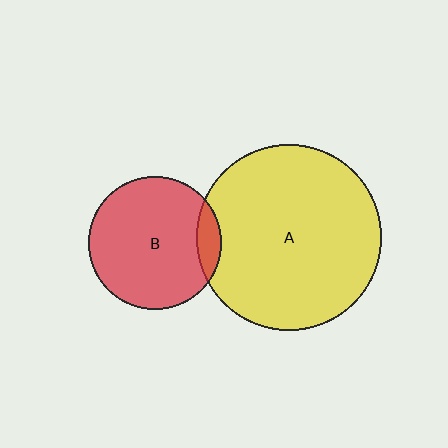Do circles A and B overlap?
Yes.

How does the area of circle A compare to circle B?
Approximately 1.9 times.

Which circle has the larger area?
Circle A (yellow).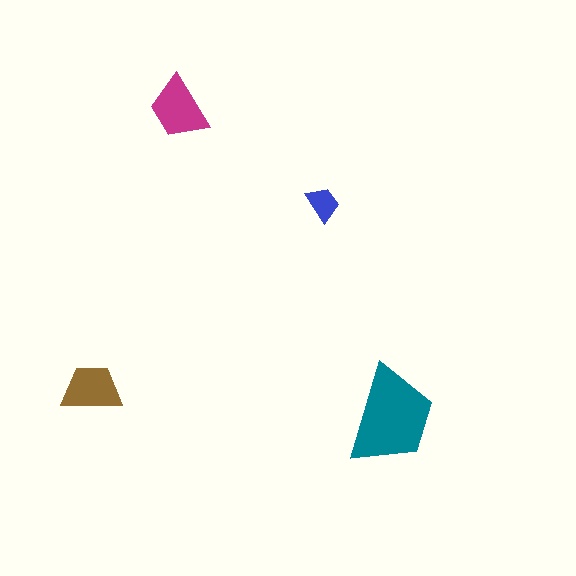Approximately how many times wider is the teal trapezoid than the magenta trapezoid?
About 1.5 times wider.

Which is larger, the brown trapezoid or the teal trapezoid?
The teal one.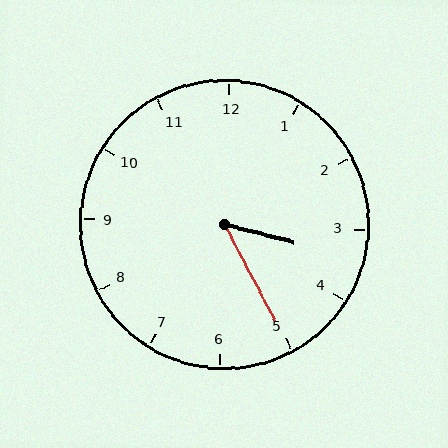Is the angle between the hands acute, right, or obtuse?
It is acute.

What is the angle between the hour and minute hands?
Approximately 48 degrees.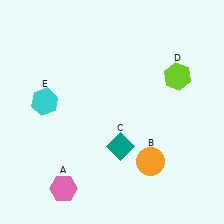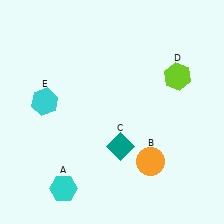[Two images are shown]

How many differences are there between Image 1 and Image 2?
There is 1 difference between the two images.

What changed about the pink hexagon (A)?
In Image 1, A is pink. In Image 2, it changed to cyan.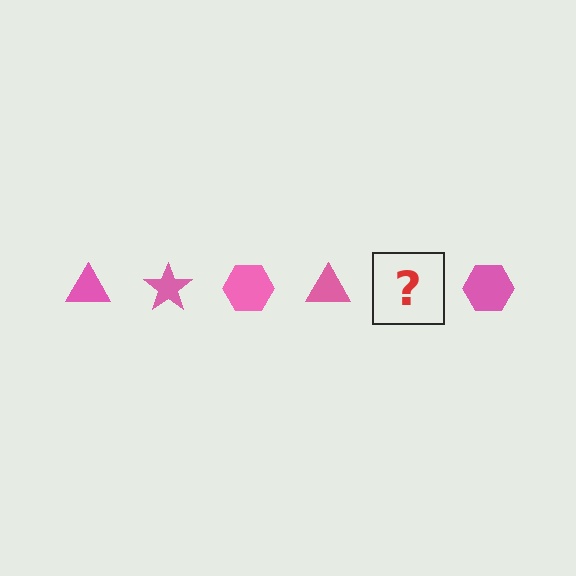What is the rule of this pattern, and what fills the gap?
The rule is that the pattern cycles through triangle, star, hexagon shapes in pink. The gap should be filled with a pink star.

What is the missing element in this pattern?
The missing element is a pink star.